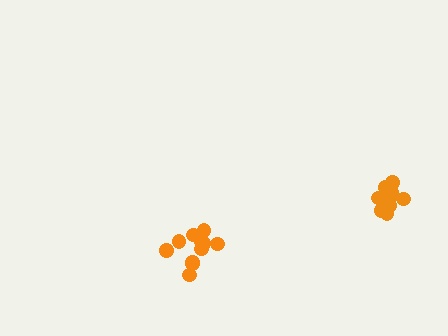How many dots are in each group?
Group 1: 11 dots, Group 2: 10 dots (21 total).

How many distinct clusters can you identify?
There are 2 distinct clusters.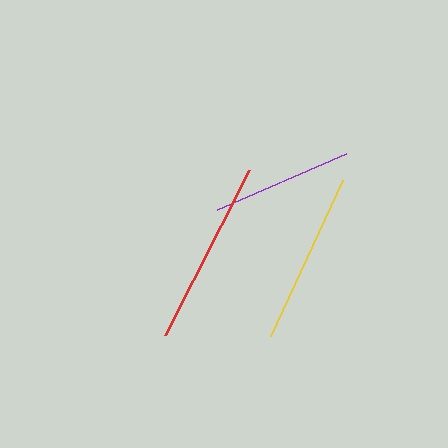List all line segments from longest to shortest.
From longest to shortest: red, yellow, purple.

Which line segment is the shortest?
The purple line is the shortest at approximately 141 pixels.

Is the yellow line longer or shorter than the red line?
The red line is longer than the yellow line.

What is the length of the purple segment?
The purple segment is approximately 141 pixels long.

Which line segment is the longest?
The red line is the longest at approximately 185 pixels.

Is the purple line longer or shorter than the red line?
The red line is longer than the purple line.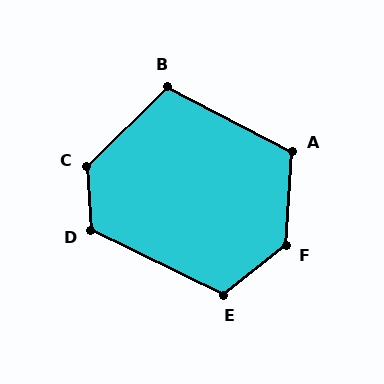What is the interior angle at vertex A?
Approximately 114 degrees (obtuse).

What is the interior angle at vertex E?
Approximately 115 degrees (obtuse).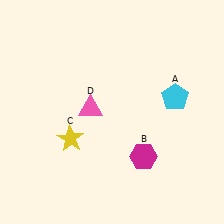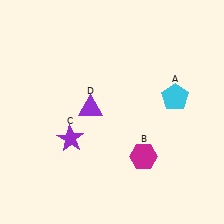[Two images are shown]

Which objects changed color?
C changed from yellow to purple. D changed from pink to purple.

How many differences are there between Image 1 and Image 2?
There are 2 differences between the two images.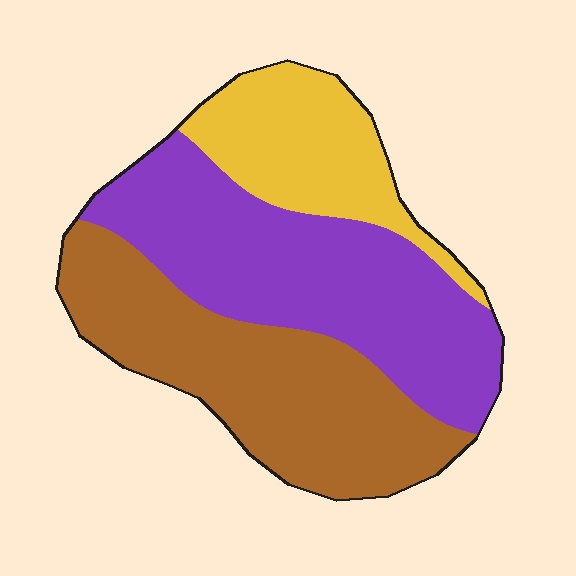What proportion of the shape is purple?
Purple takes up about two fifths (2/5) of the shape.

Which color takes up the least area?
Yellow, at roughly 20%.